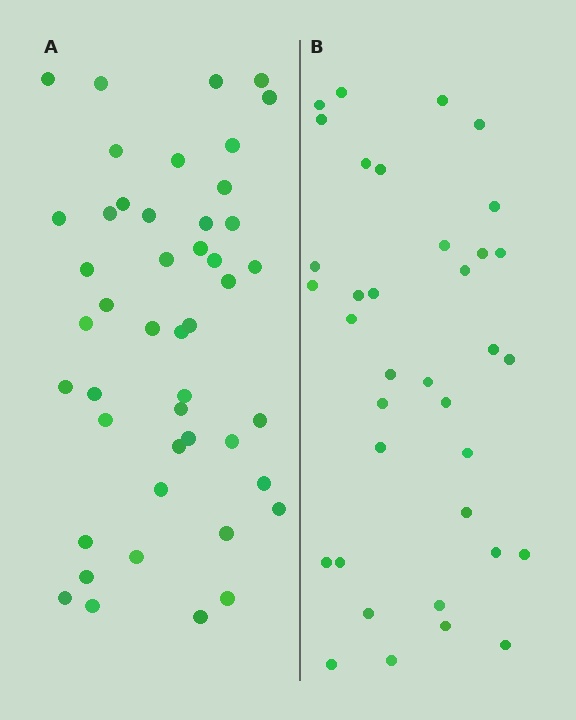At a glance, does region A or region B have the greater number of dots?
Region A (the left region) has more dots.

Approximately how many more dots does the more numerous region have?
Region A has roughly 10 or so more dots than region B.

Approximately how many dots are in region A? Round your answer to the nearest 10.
About 50 dots. (The exact count is 46, which rounds to 50.)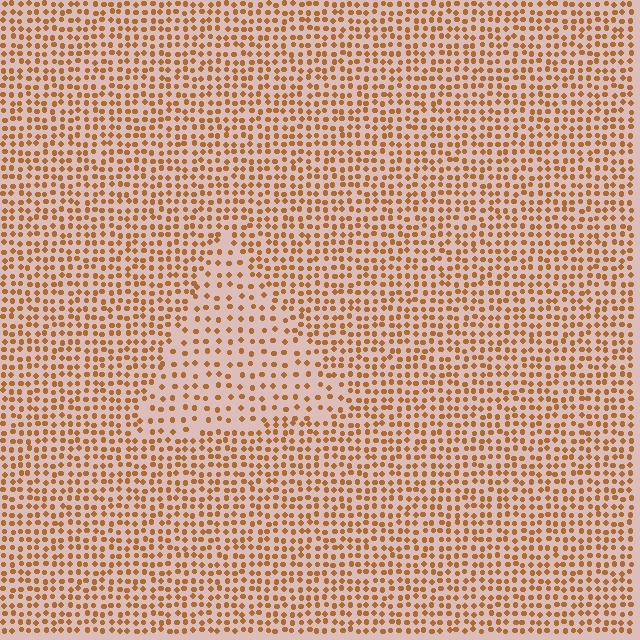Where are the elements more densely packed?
The elements are more densely packed outside the triangle boundary.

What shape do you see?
I see a triangle.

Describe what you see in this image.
The image contains small brown elements arranged at two different densities. A triangle-shaped region is visible where the elements are less densely packed than the surrounding area.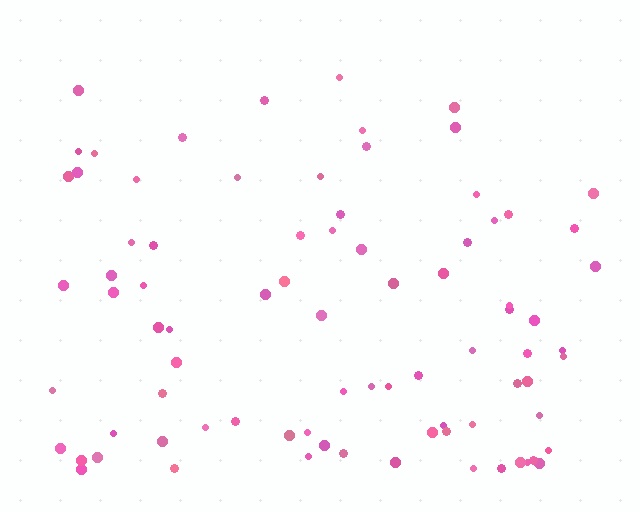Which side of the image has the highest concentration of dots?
The bottom.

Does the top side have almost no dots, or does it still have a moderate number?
Still a moderate number, just noticeably fewer than the bottom.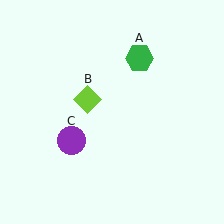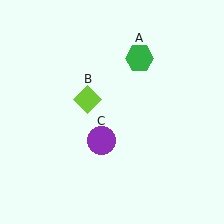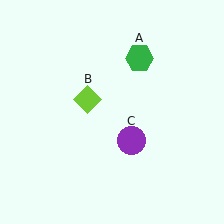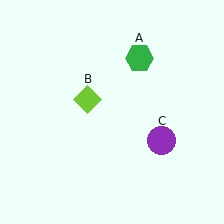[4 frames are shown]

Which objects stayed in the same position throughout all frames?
Green hexagon (object A) and lime diamond (object B) remained stationary.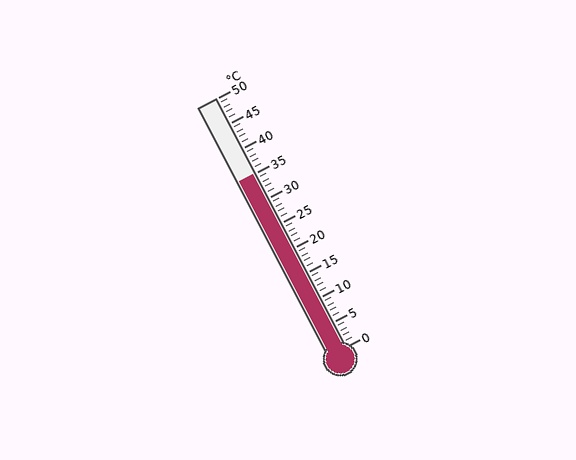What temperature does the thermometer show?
The thermometer shows approximately 35°C.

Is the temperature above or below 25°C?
The temperature is above 25°C.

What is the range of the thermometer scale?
The thermometer scale ranges from 0°C to 50°C.